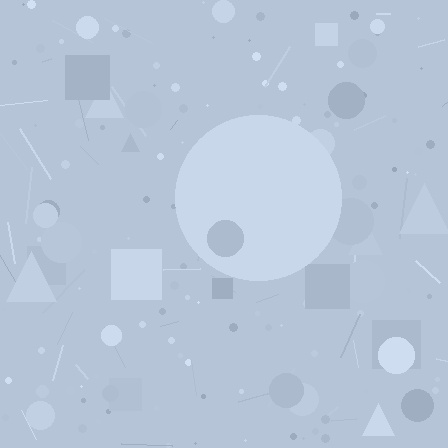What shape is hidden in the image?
A circle is hidden in the image.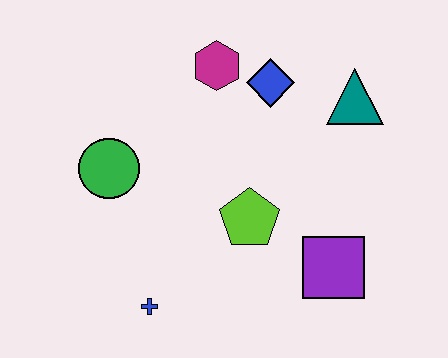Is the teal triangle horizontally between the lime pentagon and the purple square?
No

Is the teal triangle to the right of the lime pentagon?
Yes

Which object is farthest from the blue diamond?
The blue cross is farthest from the blue diamond.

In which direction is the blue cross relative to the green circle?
The blue cross is below the green circle.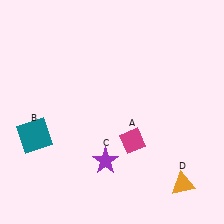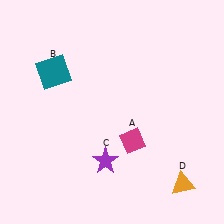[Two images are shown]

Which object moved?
The teal square (B) moved up.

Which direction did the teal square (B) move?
The teal square (B) moved up.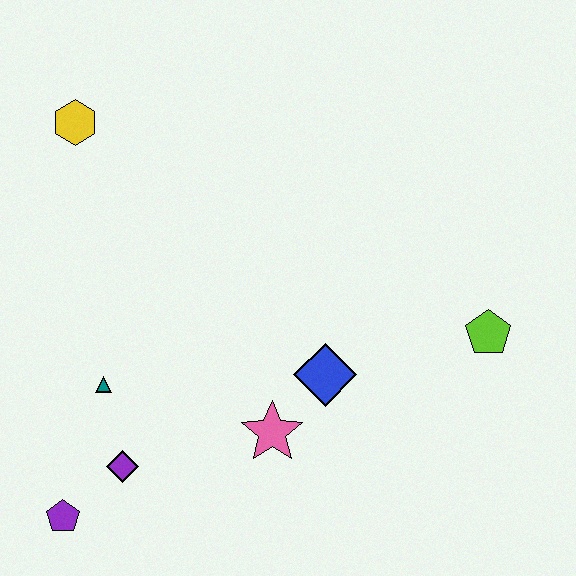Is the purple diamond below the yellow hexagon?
Yes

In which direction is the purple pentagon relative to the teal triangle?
The purple pentagon is below the teal triangle.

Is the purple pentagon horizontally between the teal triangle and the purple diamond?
No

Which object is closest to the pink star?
The blue diamond is closest to the pink star.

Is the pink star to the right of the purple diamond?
Yes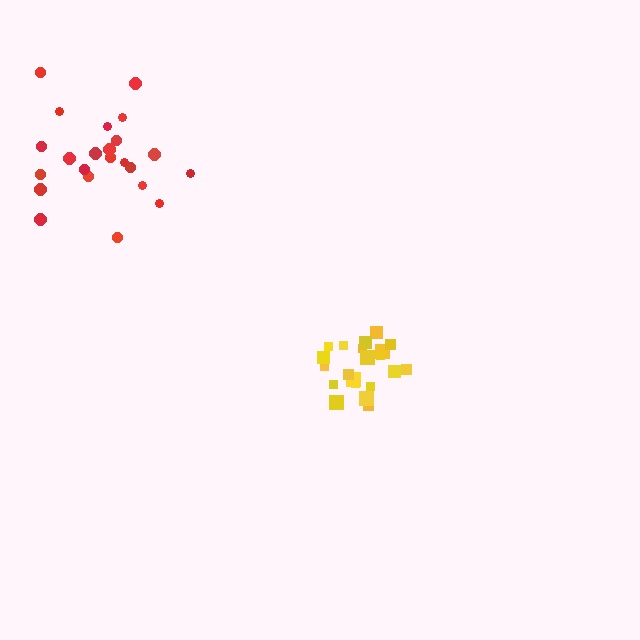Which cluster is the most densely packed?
Yellow.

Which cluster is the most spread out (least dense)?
Red.